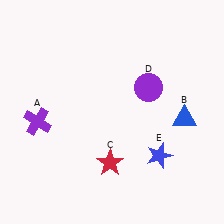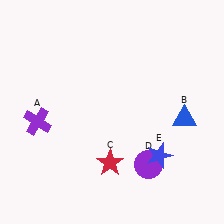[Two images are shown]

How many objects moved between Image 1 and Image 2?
1 object moved between the two images.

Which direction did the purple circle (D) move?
The purple circle (D) moved down.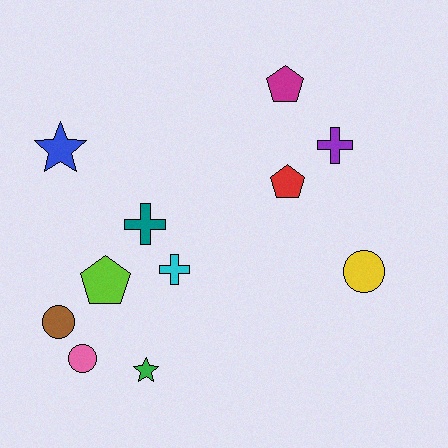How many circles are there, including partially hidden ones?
There are 3 circles.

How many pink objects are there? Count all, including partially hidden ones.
There is 1 pink object.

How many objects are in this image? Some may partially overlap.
There are 11 objects.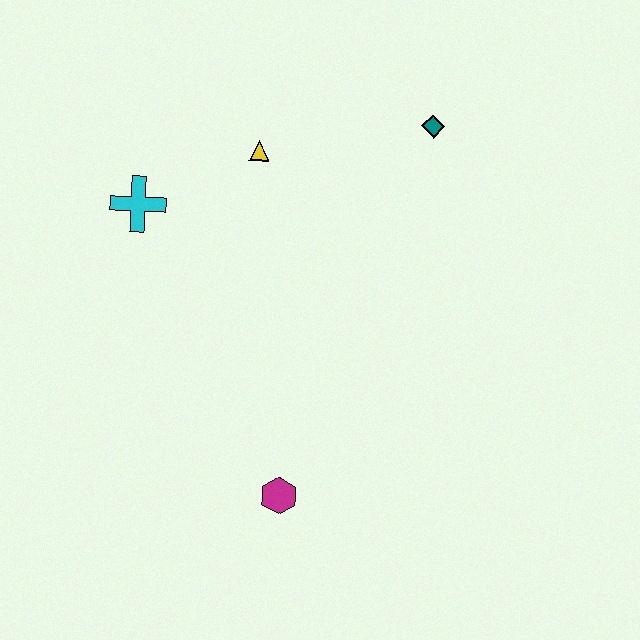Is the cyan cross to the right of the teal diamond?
No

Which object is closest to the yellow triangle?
The cyan cross is closest to the yellow triangle.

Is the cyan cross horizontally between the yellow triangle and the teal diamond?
No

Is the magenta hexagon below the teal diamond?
Yes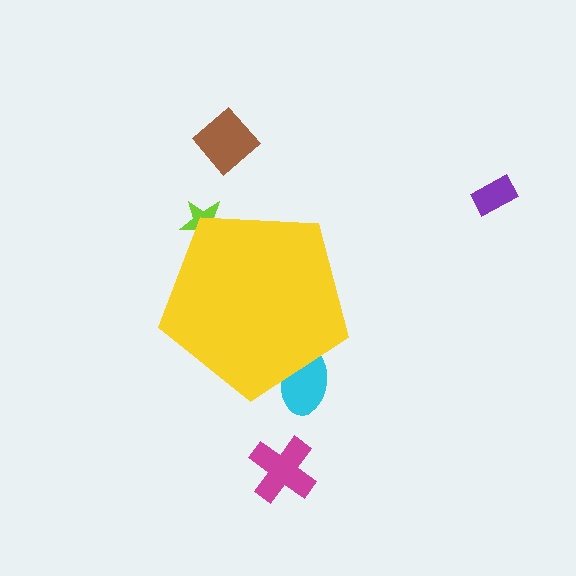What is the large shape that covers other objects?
A yellow pentagon.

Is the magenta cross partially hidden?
No, the magenta cross is fully visible.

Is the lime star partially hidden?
Yes, the lime star is partially hidden behind the yellow pentagon.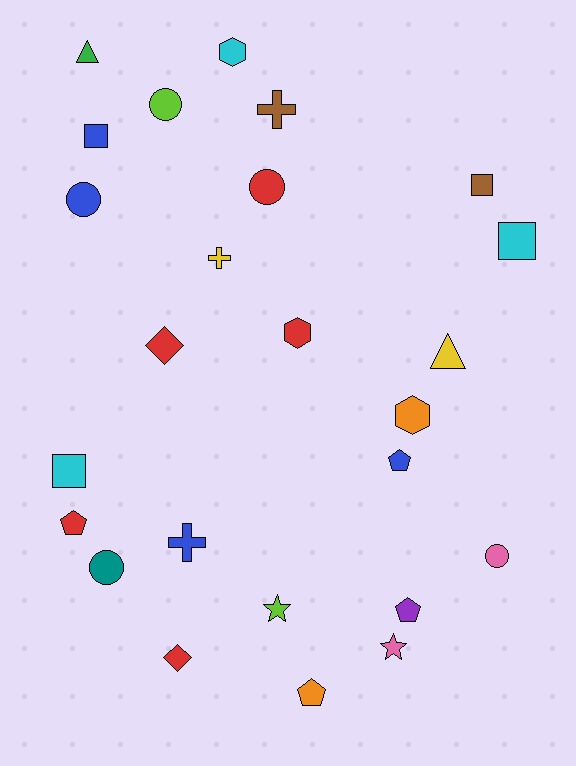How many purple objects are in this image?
There is 1 purple object.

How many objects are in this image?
There are 25 objects.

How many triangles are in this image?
There are 2 triangles.